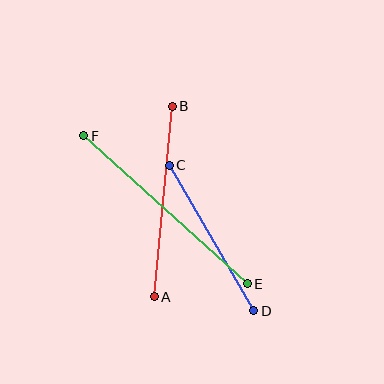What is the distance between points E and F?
The distance is approximately 221 pixels.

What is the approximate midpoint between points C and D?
The midpoint is at approximately (212, 238) pixels.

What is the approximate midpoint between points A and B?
The midpoint is at approximately (163, 202) pixels.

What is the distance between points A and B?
The distance is approximately 191 pixels.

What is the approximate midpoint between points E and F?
The midpoint is at approximately (165, 210) pixels.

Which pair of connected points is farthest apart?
Points E and F are farthest apart.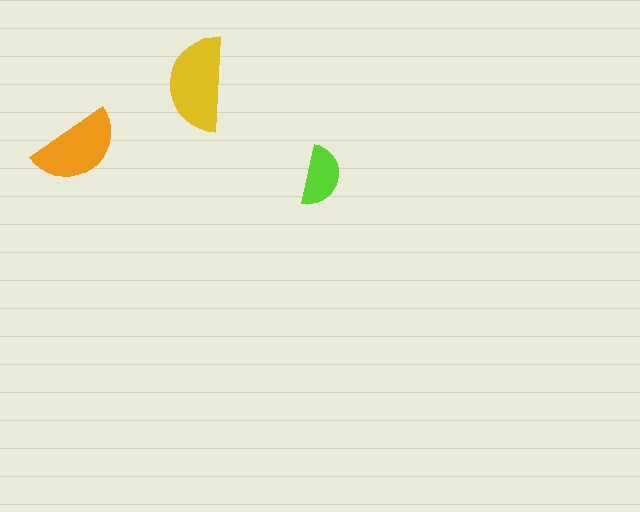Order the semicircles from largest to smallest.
the yellow one, the orange one, the lime one.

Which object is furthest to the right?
The lime semicircle is rightmost.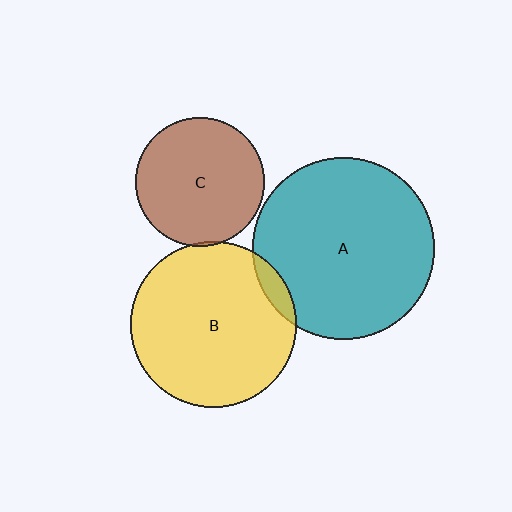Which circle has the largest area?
Circle A (teal).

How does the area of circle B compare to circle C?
Approximately 1.6 times.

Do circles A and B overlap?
Yes.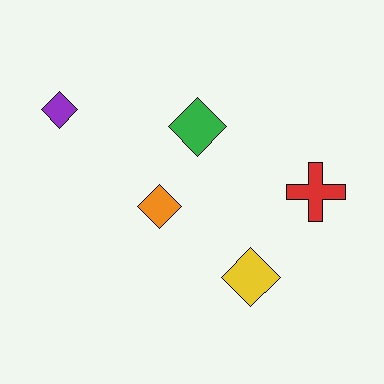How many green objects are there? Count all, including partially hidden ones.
There is 1 green object.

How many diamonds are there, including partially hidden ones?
There are 4 diamonds.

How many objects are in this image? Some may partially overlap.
There are 5 objects.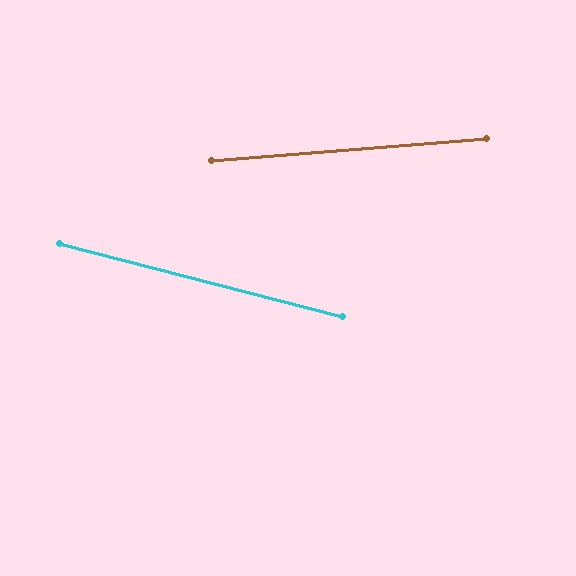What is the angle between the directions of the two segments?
Approximately 19 degrees.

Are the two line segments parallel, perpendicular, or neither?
Neither parallel nor perpendicular — they differ by about 19°.